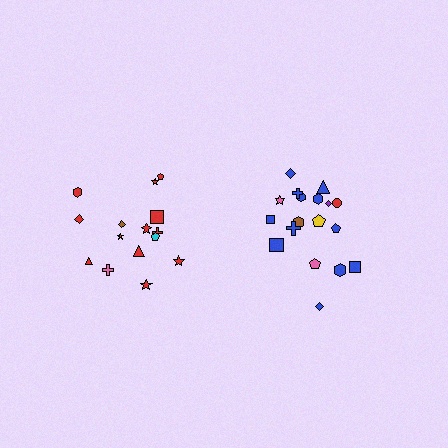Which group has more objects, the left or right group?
The right group.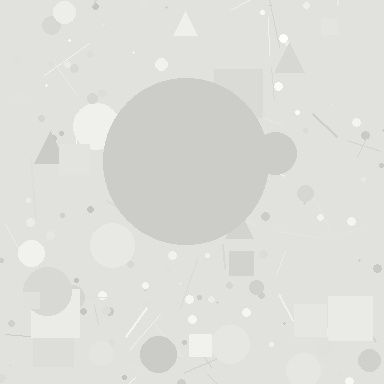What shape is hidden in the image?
A circle is hidden in the image.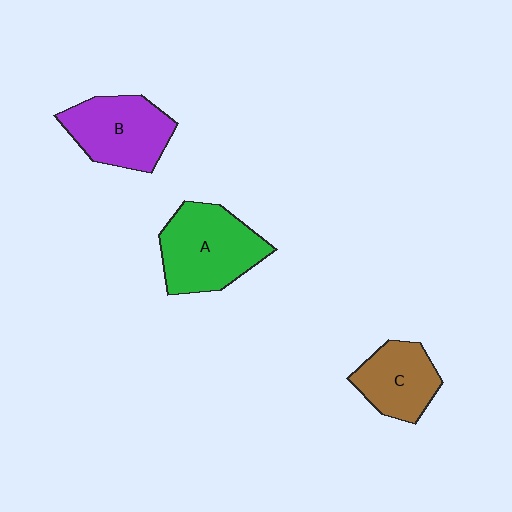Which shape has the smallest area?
Shape C (brown).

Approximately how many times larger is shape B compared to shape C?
Approximately 1.2 times.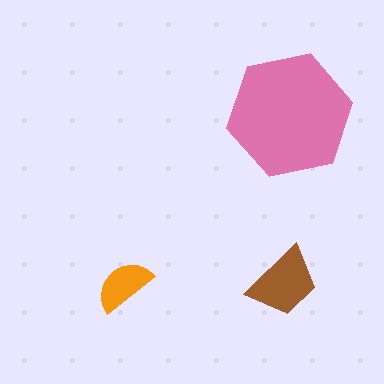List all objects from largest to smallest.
The pink hexagon, the brown trapezoid, the orange semicircle.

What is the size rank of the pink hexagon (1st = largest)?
1st.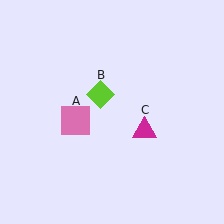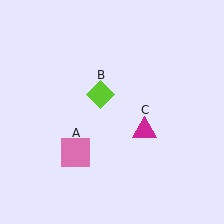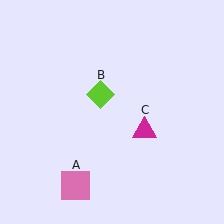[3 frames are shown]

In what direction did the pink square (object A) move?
The pink square (object A) moved down.